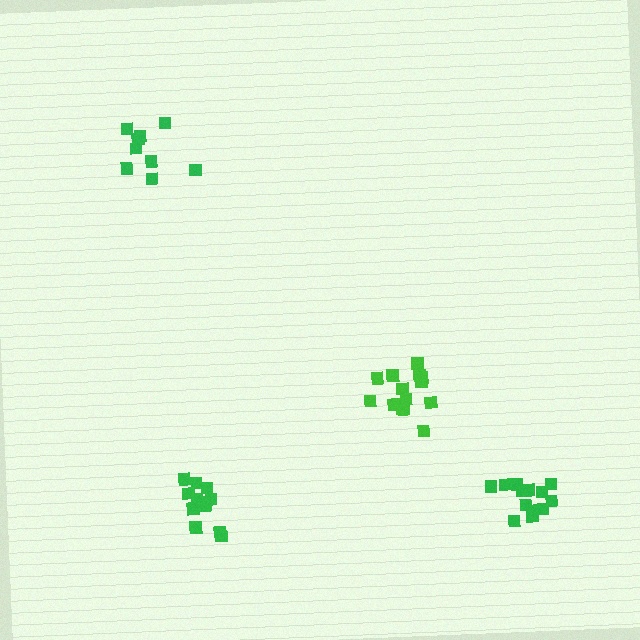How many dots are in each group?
Group 1: 15 dots, Group 2: 9 dots, Group 3: 13 dots, Group 4: 13 dots (50 total).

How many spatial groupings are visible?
There are 4 spatial groupings.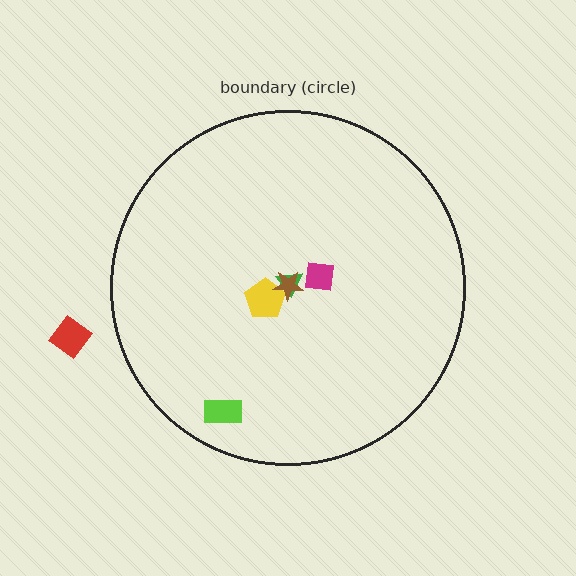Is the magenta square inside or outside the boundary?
Inside.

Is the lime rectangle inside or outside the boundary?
Inside.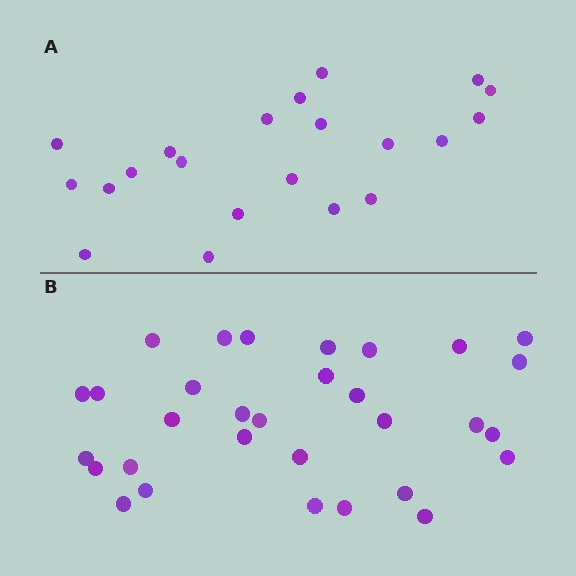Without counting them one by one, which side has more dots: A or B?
Region B (the bottom region) has more dots.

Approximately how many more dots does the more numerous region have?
Region B has roughly 10 or so more dots than region A.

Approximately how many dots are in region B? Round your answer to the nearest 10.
About 30 dots. (The exact count is 31, which rounds to 30.)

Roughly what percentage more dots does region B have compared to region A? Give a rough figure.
About 50% more.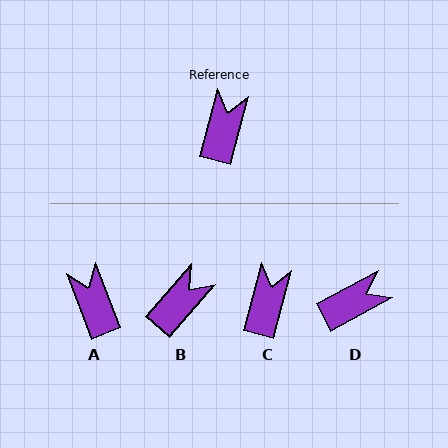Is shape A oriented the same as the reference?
No, it is off by about 36 degrees.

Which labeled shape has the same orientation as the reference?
C.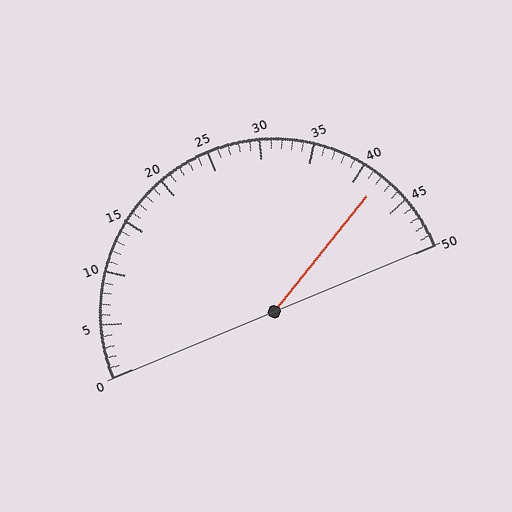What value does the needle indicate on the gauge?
The needle indicates approximately 42.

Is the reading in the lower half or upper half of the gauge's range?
The reading is in the upper half of the range (0 to 50).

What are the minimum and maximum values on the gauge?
The gauge ranges from 0 to 50.